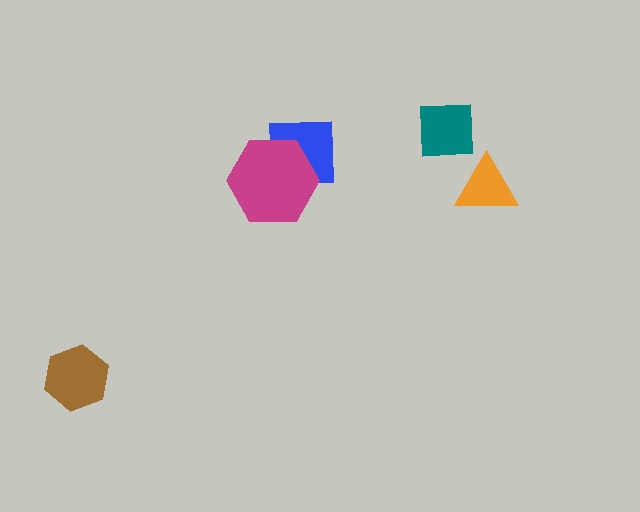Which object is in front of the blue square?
The magenta hexagon is in front of the blue square.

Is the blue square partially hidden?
Yes, it is partially covered by another shape.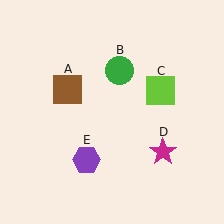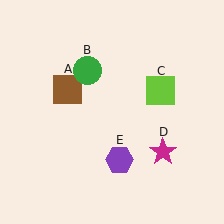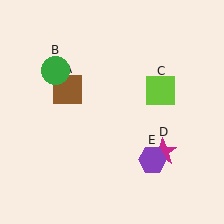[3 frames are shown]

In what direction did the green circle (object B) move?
The green circle (object B) moved left.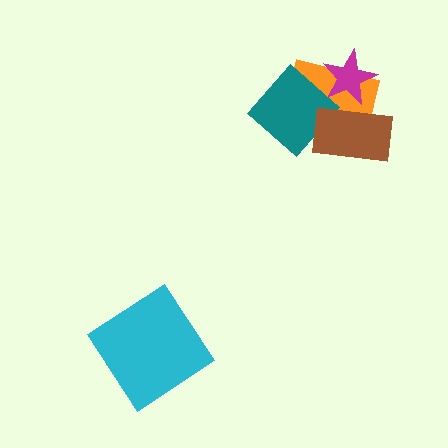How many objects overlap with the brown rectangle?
3 objects overlap with the brown rectangle.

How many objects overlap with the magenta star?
3 objects overlap with the magenta star.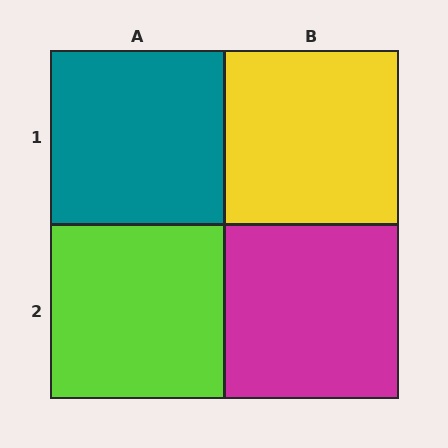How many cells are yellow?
1 cell is yellow.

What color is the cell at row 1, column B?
Yellow.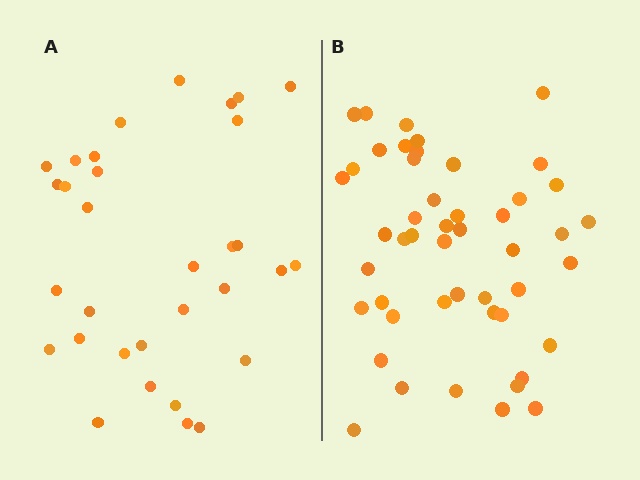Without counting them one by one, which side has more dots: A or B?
Region B (the right region) has more dots.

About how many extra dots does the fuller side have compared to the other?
Region B has approximately 15 more dots than region A.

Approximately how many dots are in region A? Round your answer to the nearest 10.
About 30 dots. (The exact count is 32, which rounds to 30.)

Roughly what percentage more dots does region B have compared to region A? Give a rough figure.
About 50% more.